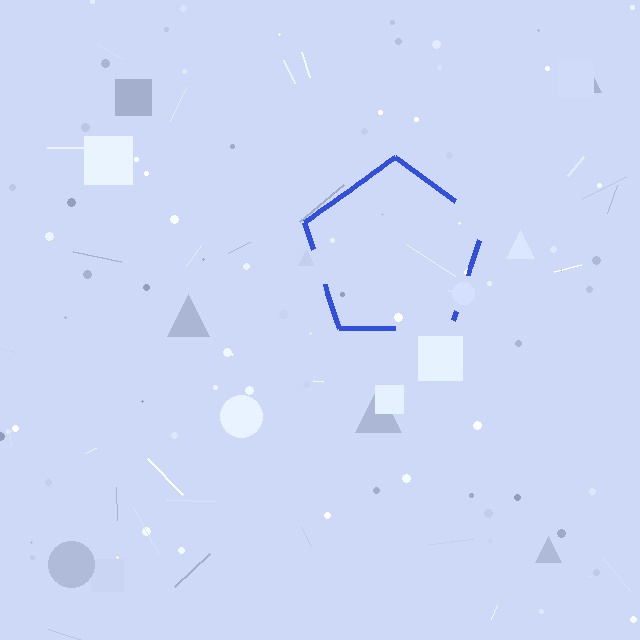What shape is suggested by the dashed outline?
The dashed outline suggests a pentagon.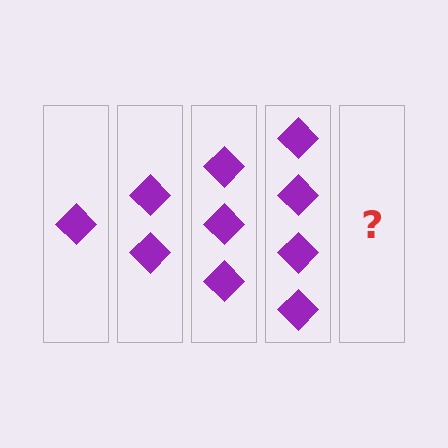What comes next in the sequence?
The next element should be 5 diamonds.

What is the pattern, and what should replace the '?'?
The pattern is that each step adds one more diamond. The '?' should be 5 diamonds.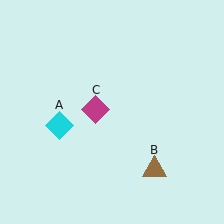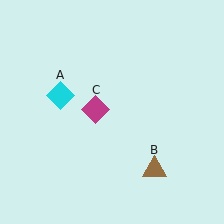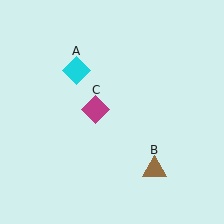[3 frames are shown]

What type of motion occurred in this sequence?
The cyan diamond (object A) rotated clockwise around the center of the scene.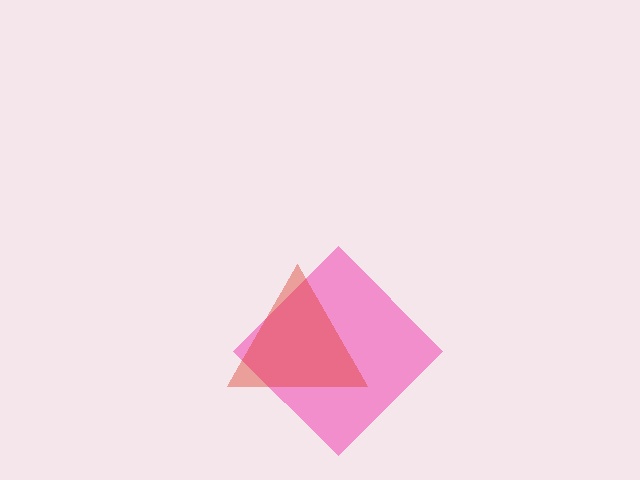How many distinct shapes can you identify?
There are 2 distinct shapes: a pink diamond, a red triangle.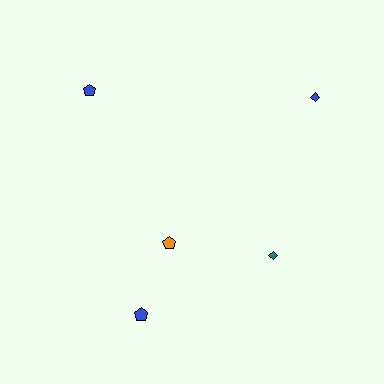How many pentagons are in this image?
There are 3 pentagons.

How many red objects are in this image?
There are no red objects.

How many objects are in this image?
There are 5 objects.